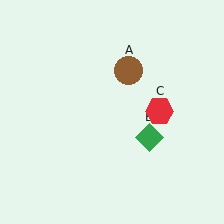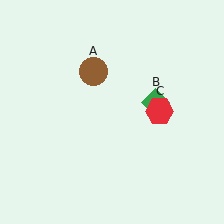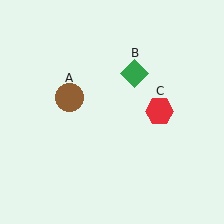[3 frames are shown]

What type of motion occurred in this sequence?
The brown circle (object A), green diamond (object B) rotated counterclockwise around the center of the scene.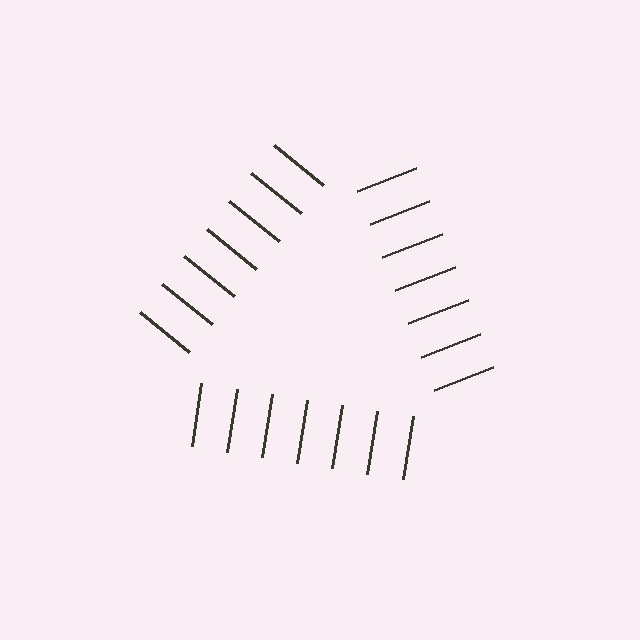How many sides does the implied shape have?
3 sides — the line-ends trace a triangle.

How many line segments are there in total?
21 — 7 along each of the 3 edges.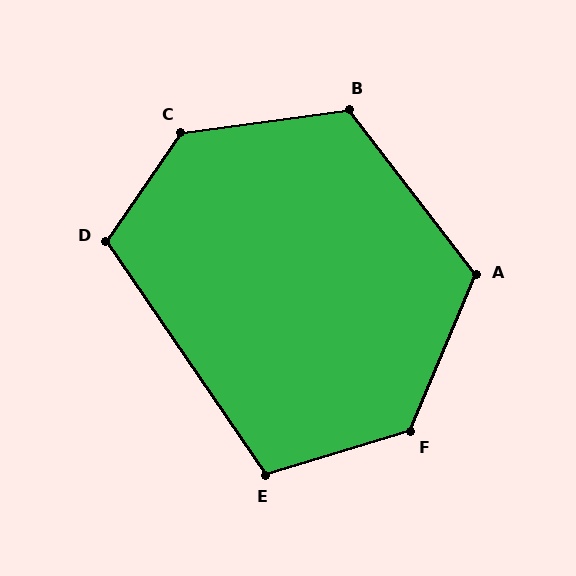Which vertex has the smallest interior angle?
E, at approximately 108 degrees.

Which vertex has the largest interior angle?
C, at approximately 133 degrees.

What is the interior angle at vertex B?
Approximately 120 degrees (obtuse).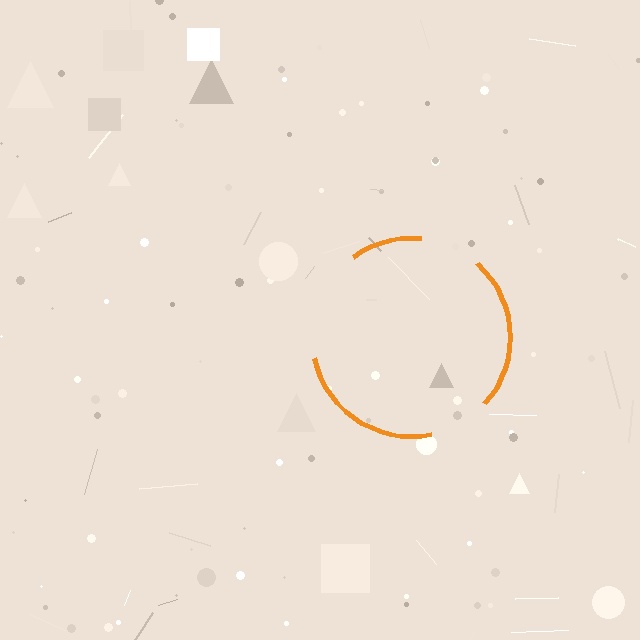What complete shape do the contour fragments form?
The contour fragments form a circle.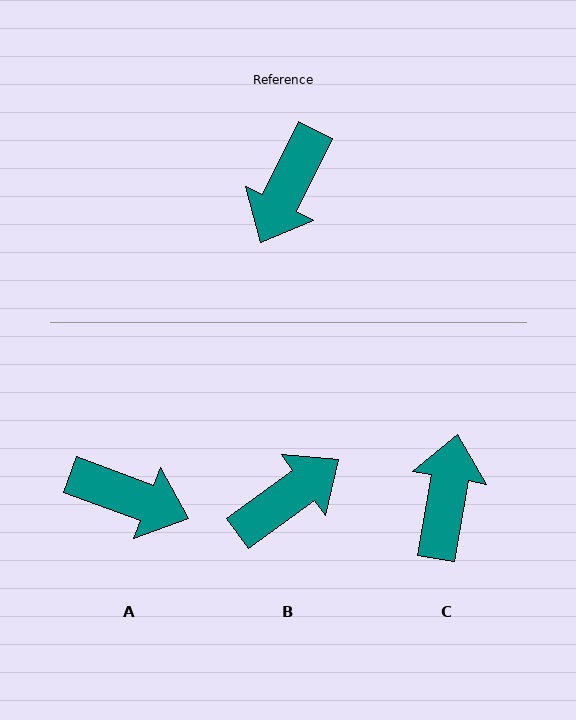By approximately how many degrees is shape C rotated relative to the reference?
Approximately 163 degrees clockwise.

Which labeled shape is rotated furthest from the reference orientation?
C, about 163 degrees away.